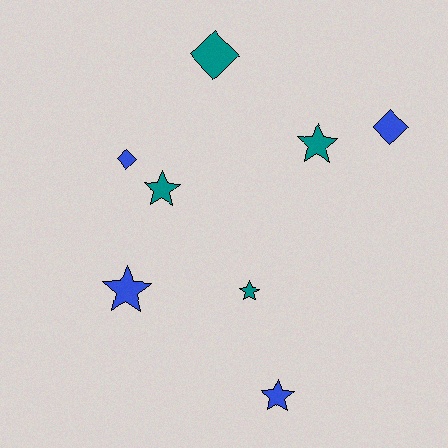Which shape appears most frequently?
Star, with 5 objects.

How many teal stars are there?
There are 3 teal stars.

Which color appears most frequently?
Teal, with 4 objects.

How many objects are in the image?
There are 8 objects.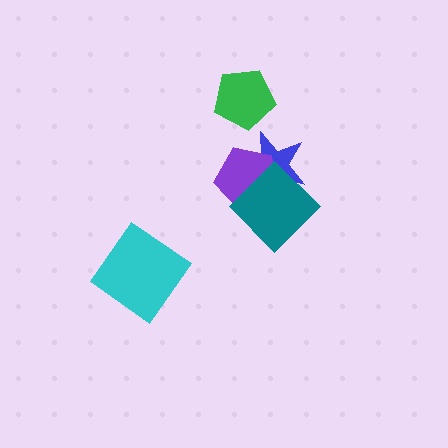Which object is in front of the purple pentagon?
The teal diamond is in front of the purple pentagon.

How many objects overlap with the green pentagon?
0 objects overlap with the green pentagon.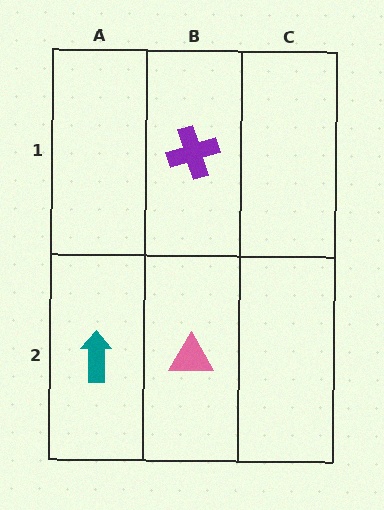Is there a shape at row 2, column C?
No, that cell is empty.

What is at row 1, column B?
A purple cross.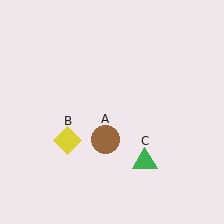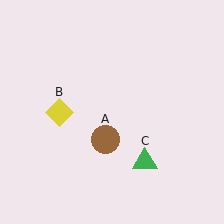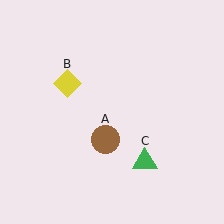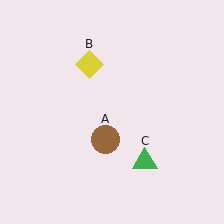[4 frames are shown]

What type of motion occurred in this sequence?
The yellow diamond (object B) rotated clockwise around the center of the scene.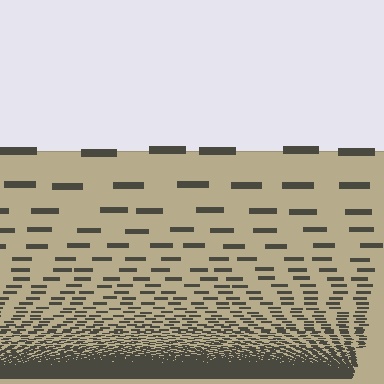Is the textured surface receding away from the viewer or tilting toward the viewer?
The surface appears to tilt toward the viewer. Texture elements get larger and sparser toward the top.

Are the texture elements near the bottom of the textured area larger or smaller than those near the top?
Smaller. The gradient is inverted — elements near the bottom are smaller and denser.